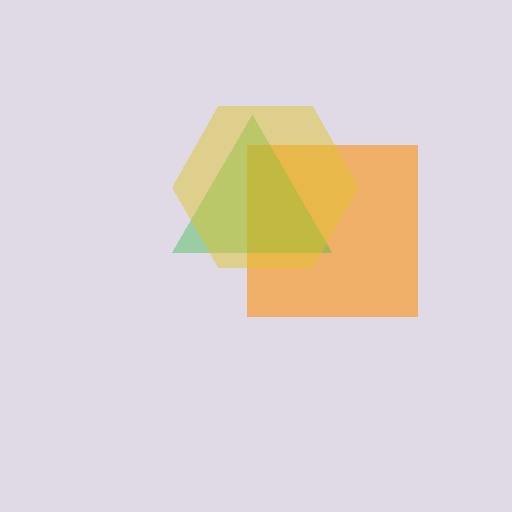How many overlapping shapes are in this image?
There are 3 overlapping shapes in the image.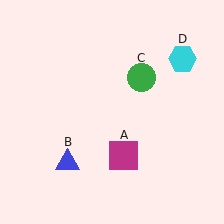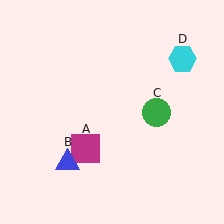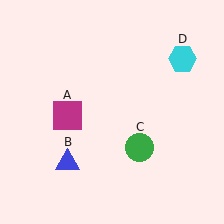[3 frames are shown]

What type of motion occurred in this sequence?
The magenta square (object A), green circle (object C) rotated clockwise around the center of the scene.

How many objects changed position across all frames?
2 objects changed position: magenta square (object A), green circle (object C).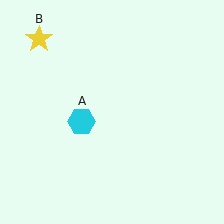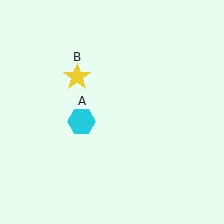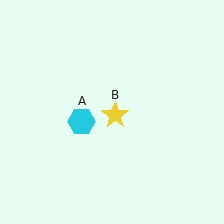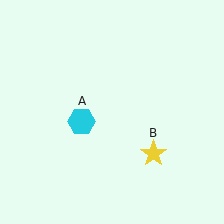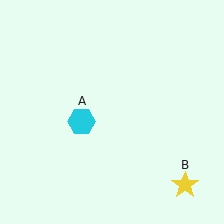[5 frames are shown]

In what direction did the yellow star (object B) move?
The yellow star (object B) moved down and to the right.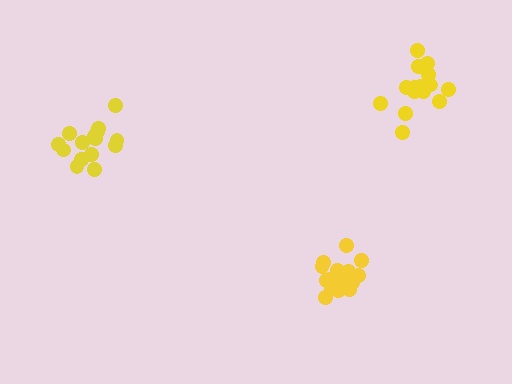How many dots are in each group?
Group 1: 15 dots, Group 2: 15 dots, Group 3: 17 dots (47 total).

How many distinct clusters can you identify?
There are 3 distinct clusters.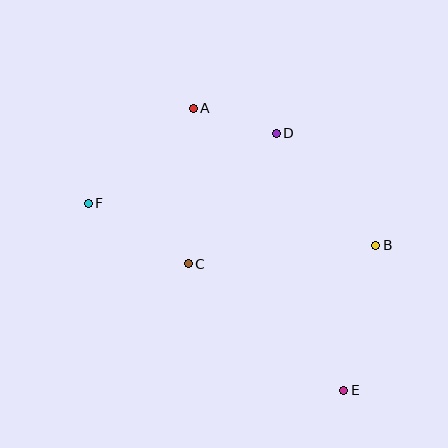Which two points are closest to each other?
Points A and D are closest to each other.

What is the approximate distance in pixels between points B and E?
The distance between B and E is approximately 149 pixels.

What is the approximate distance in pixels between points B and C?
The distance between B and C is approximately 189 pixels.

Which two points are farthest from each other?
Points A and E are farthest from each other.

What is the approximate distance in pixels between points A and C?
The distance between A and C is approximately 156 pixels.